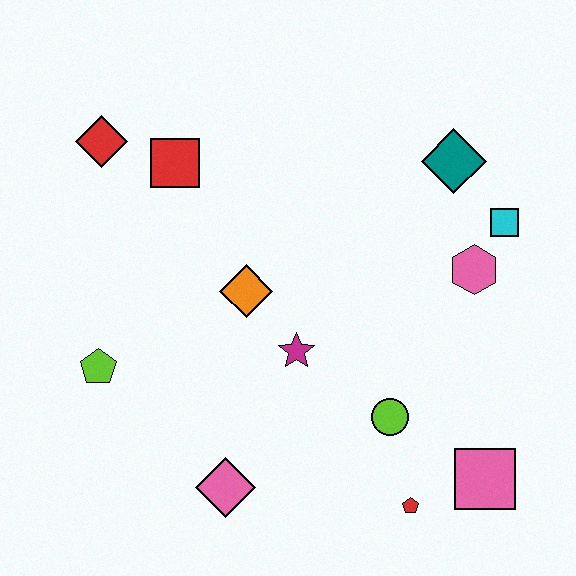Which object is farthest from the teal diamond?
The lime pentagon is farthest from the teal diamond.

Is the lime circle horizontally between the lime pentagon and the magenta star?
No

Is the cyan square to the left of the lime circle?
No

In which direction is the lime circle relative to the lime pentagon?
The lime circle is to the right of the lime pentagon.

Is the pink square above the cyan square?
No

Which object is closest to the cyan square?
The pink hexagon is closest to the cyan square.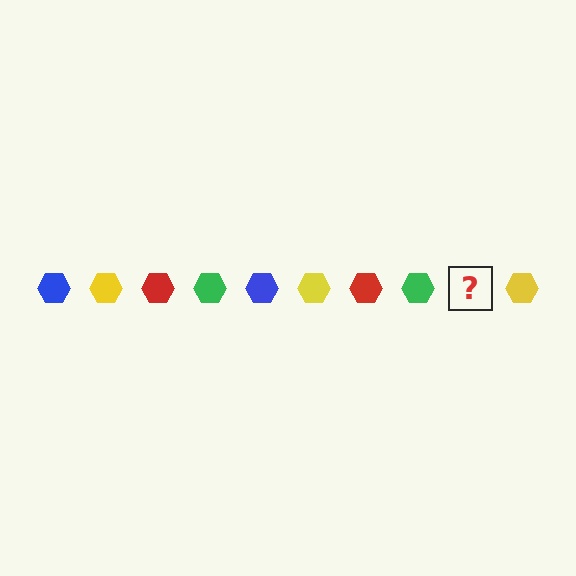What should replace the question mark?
The question mark should be replaced with a blue hexagon.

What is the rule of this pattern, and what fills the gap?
The rule is that the pattern cycles through blue, yellow, red, green hexagons. The gap should be filled with a blue hexagon.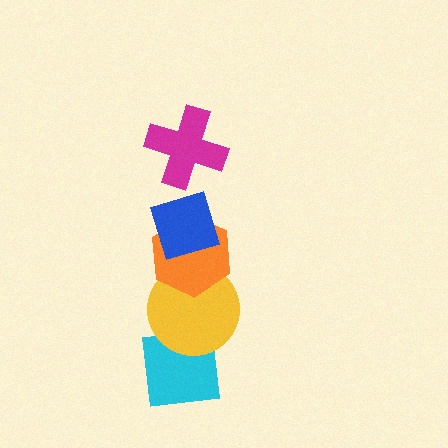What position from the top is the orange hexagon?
The orange hexagon is 3rd from the top.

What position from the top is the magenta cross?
The magenta cross is 1st from the top.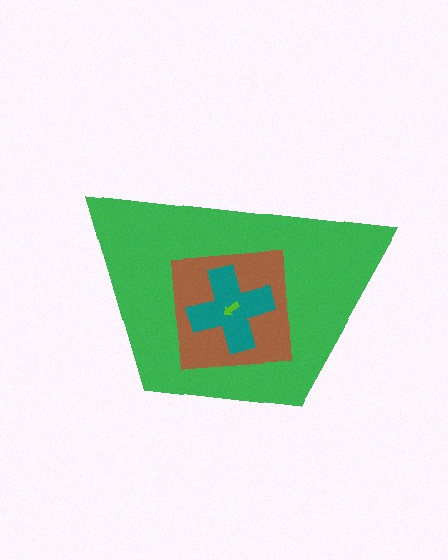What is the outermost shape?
The green trapezoid.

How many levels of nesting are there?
4.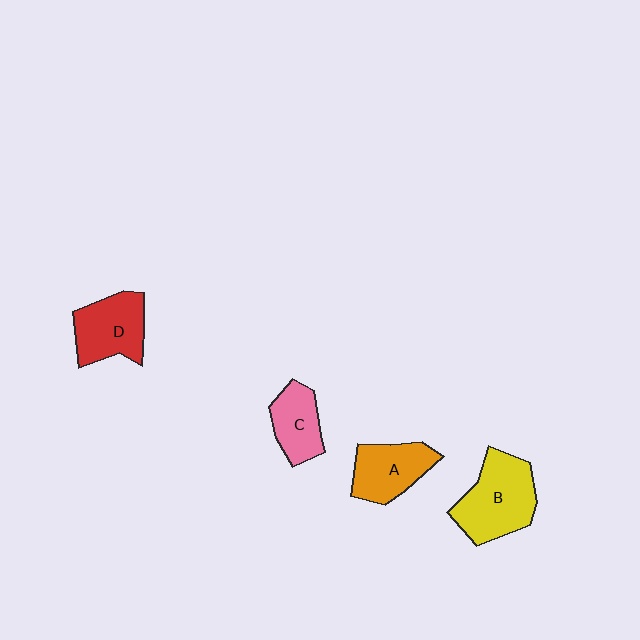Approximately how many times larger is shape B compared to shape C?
Approximately 1.7 times.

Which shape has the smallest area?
Shape C (pink).